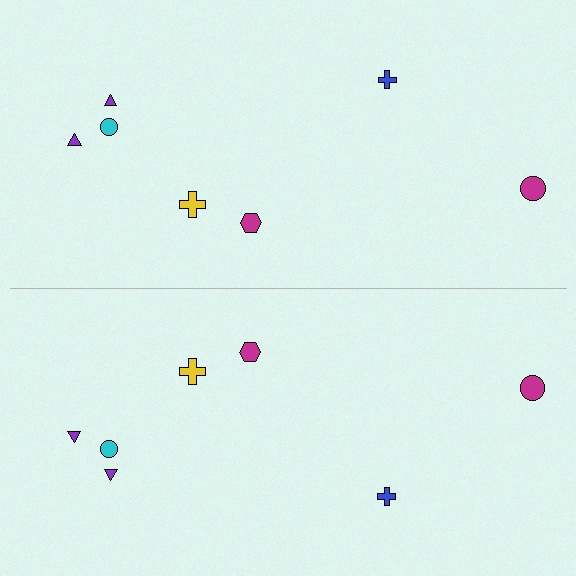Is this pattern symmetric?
Yes, this pattern has bilateral (reflection) symmetry.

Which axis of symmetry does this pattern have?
The pattern has a horizontal axis of symmetry running through the center of the image.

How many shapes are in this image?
There are 14 shapes in this image.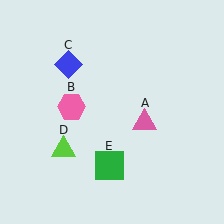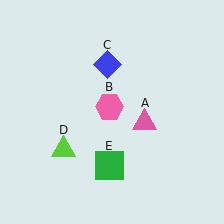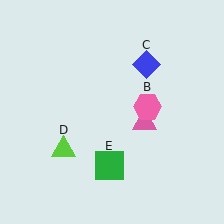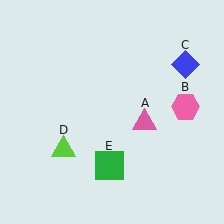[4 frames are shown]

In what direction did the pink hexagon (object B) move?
The pink hexagon (object B) moved right.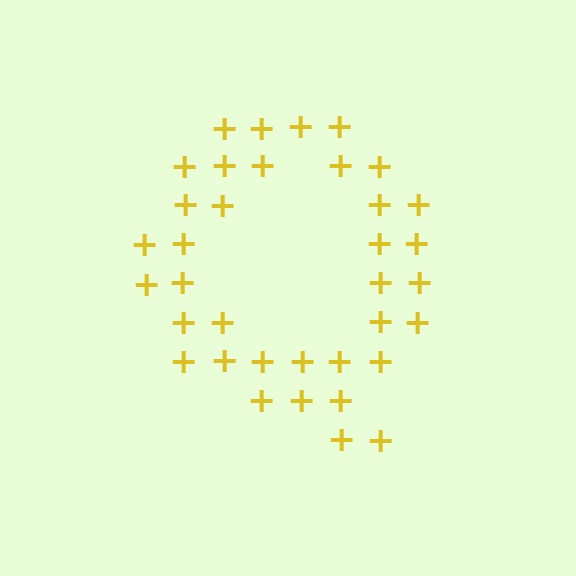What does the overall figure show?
The overall figure shows the letter Q.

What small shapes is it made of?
It is made of small plus signs.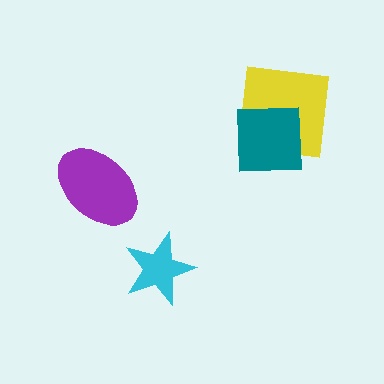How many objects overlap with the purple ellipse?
0 objects overlap with the purple ellipse.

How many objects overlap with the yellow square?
1 object overlaps with the yellow square.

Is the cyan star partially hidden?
No, no other shape covers it.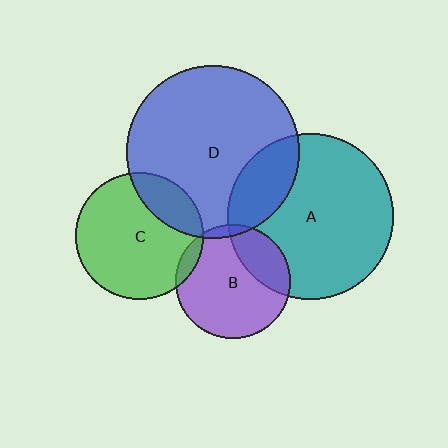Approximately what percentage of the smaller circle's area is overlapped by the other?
Approximately 20%.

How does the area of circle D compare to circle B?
Approximately 2.3 times.